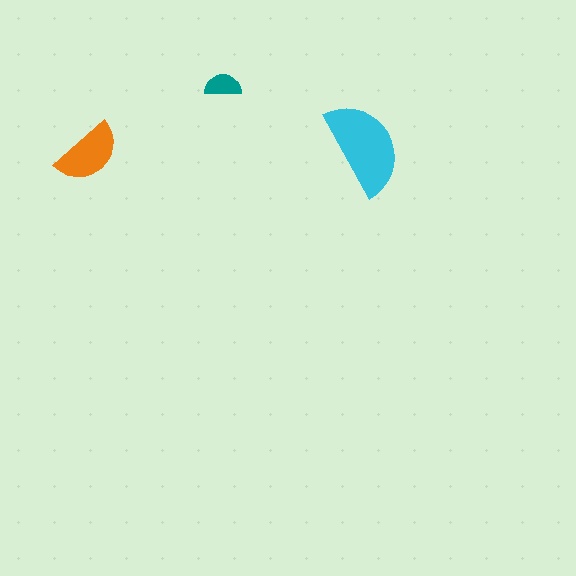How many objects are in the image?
There are 3 objects in the image.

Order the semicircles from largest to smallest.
the cyan one, the orange one, the teal one.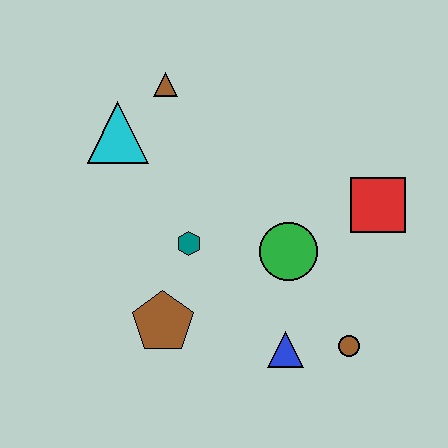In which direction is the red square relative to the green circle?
The red square is to the right of the green circle.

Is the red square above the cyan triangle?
No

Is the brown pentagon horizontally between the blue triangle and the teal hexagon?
No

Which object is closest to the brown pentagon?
The teal hexagon is closest to the brown pentagon.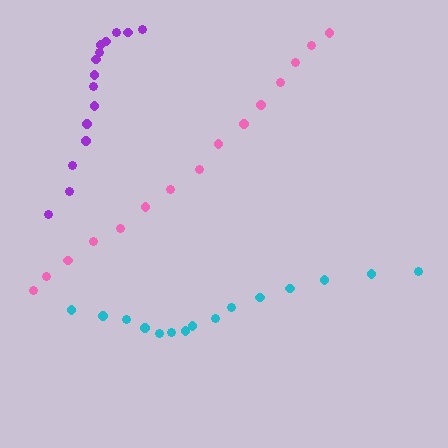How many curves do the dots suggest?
There are 3 distinct paths.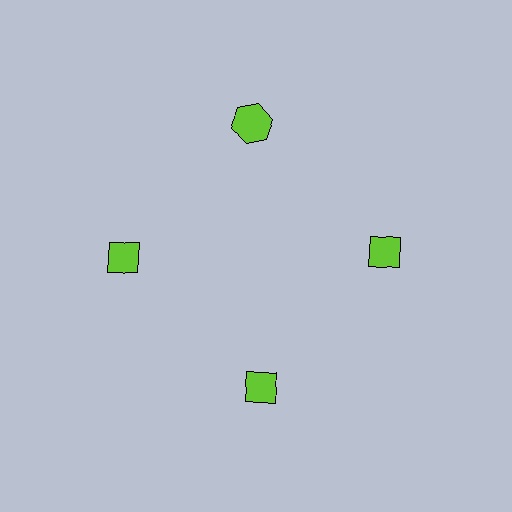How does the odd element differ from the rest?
It has a different shape: hexagon instead of diamond.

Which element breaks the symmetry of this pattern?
The lime hexagon at roughly the 12 o'clock position breaks the symmetry. All other shapes are lime diamonds.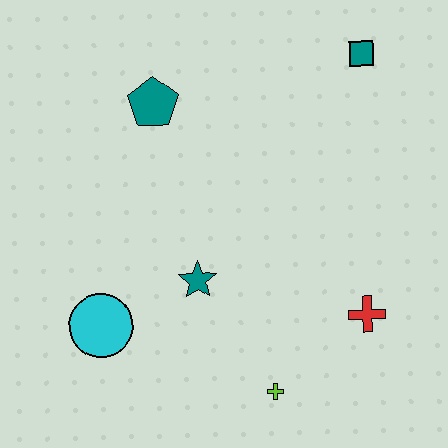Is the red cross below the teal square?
Yes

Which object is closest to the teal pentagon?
The teal star is closest to the teal pentagon.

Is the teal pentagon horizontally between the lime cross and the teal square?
No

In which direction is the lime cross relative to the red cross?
The lime cross is to the left of the red cross.